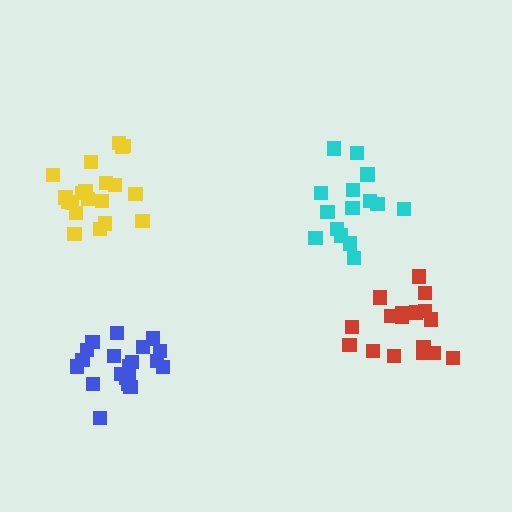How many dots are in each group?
Group 1: 20 dots, Group 2: 15 dots, Group 3: 21 dots, Group 4: 18 dots (74 total).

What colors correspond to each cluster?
The clusters are colored: yellow, cyan, blue, red.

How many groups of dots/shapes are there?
There are 4 groups.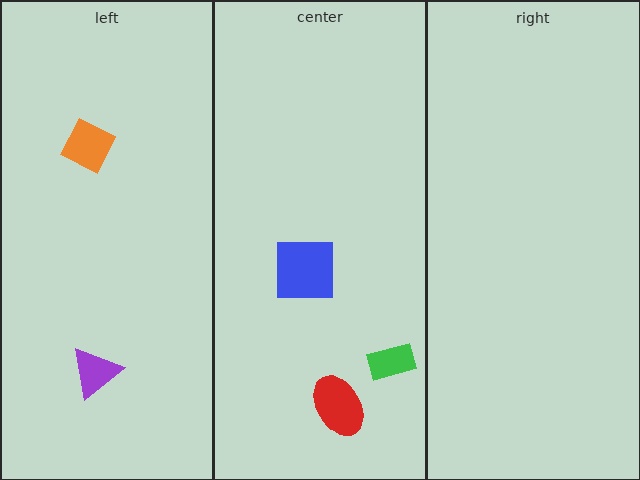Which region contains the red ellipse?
The center region.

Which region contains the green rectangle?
The center region.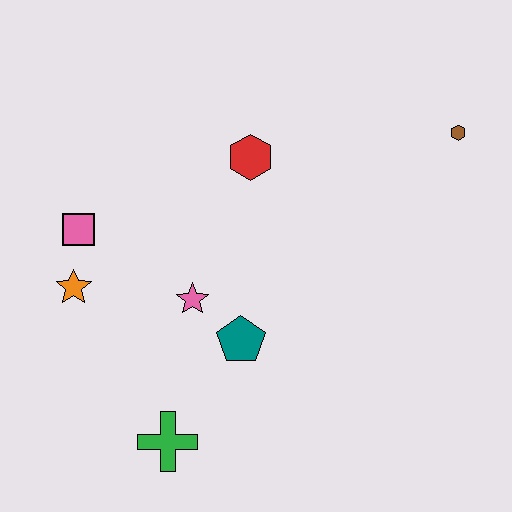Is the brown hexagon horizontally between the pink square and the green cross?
No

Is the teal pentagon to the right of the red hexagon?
No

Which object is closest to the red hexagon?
The pink star is closest to the red hexagon.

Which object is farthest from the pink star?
The brown hexagon is farthest from the pink star.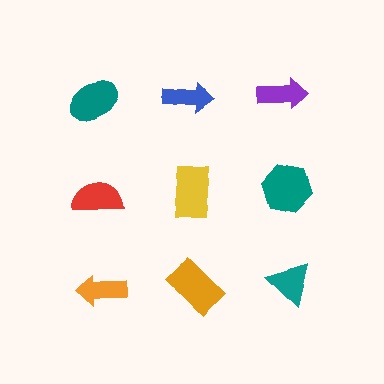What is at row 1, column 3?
A purple arrow.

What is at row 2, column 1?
A red semicircle.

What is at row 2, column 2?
A yellow rectangle.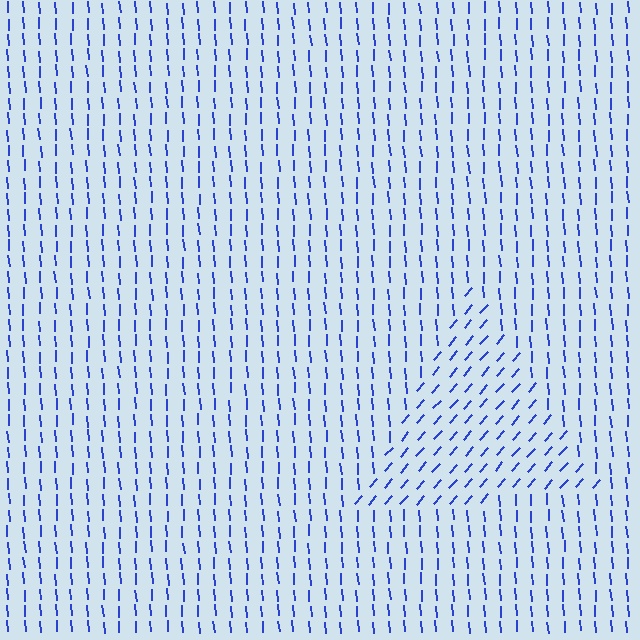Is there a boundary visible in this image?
Yes, there is a texture boundary formed by a change in line orientation.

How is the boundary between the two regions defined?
The boundary is defined purely by a change in line orientation (approximately 45 degrees difference). All lines are the same color and thickness.